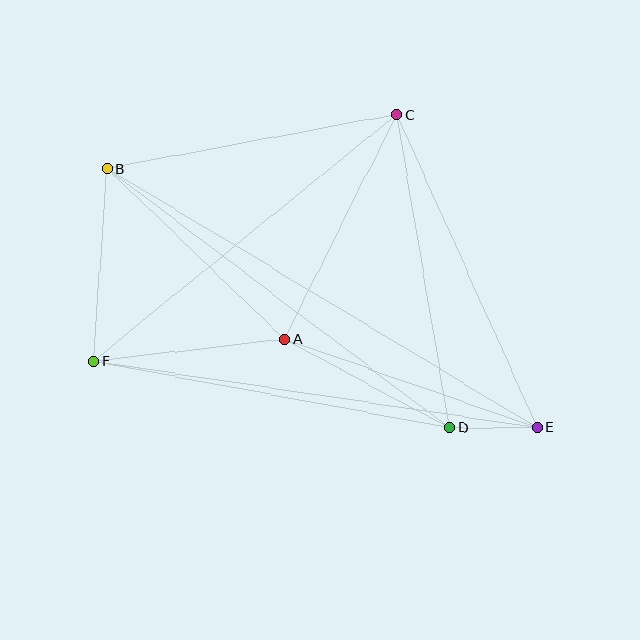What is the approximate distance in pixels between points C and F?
The distance between C and F is approximately 391 pixels.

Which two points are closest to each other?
Points D and E are closest to each other.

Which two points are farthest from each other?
Points B and E are farthest from each other.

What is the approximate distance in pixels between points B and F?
The distance between B and F is approximately 193 pixels.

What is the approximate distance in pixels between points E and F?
The distance between E and F is approximately 448 pixels.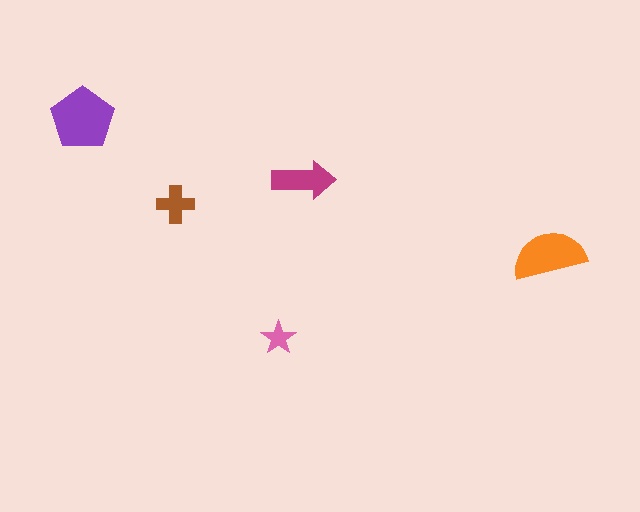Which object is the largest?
The purple pentagon.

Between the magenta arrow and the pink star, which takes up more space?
The magenta arrow.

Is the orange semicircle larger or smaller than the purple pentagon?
Smaller.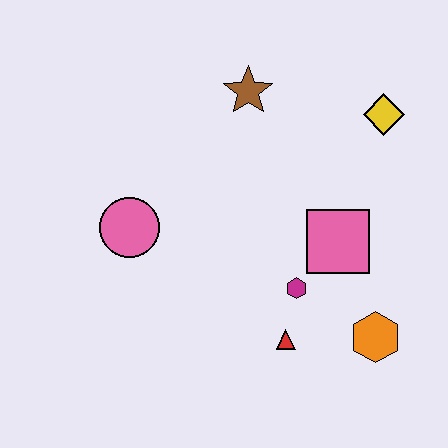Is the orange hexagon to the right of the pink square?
Yes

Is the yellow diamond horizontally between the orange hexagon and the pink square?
No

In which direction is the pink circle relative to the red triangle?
The pink circle is to the left of the red triangle.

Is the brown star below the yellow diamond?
No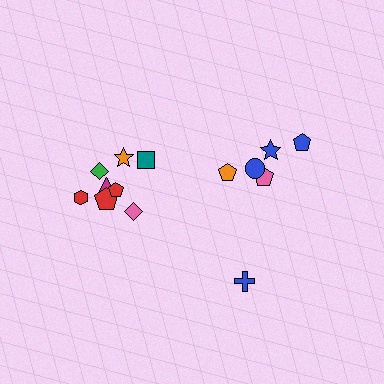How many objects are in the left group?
There are 8 objects.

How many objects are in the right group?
There are 6 objects.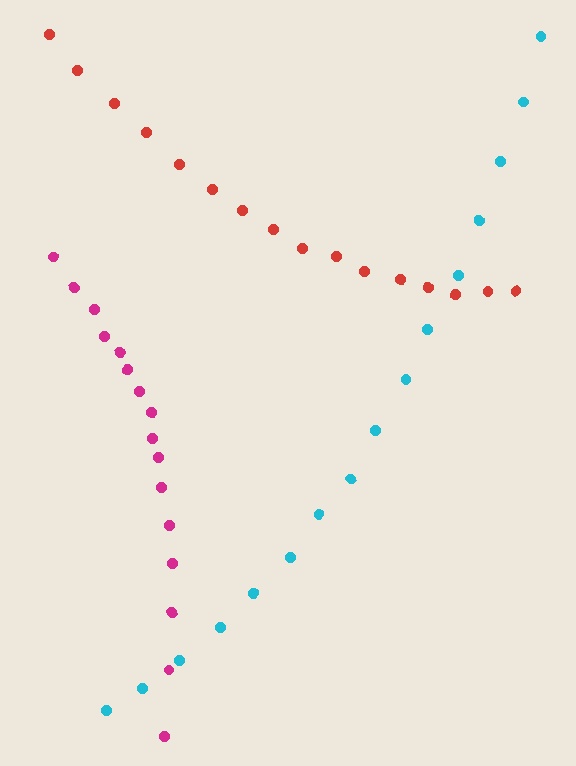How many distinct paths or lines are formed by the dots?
There are 3 distinct paths.